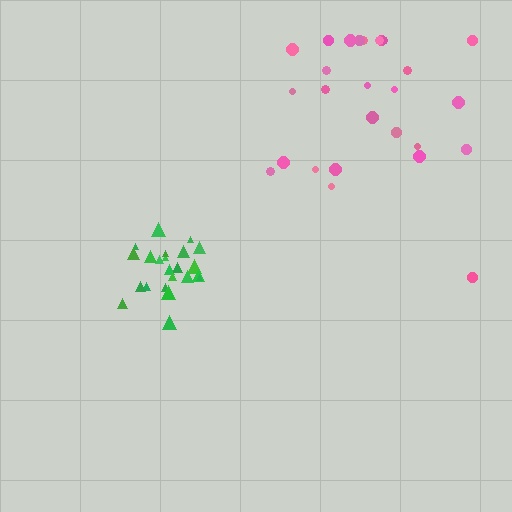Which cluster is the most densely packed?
Green.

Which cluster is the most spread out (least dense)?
Pink.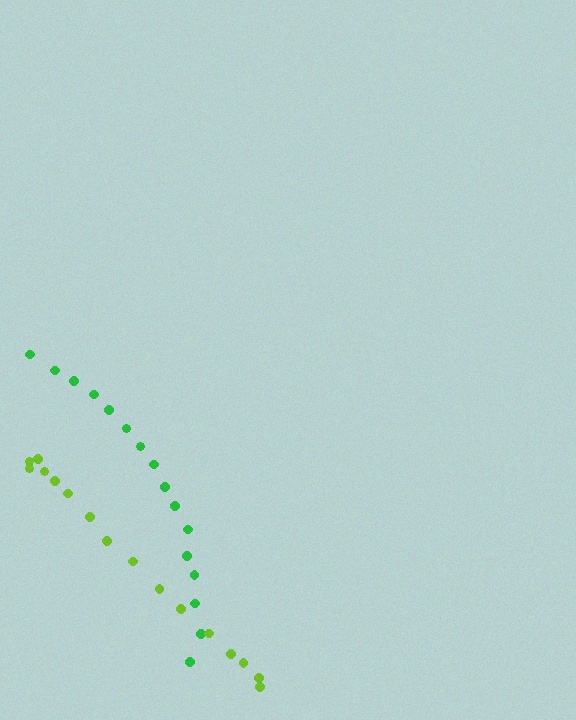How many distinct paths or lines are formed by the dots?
There are 2 distinct paths.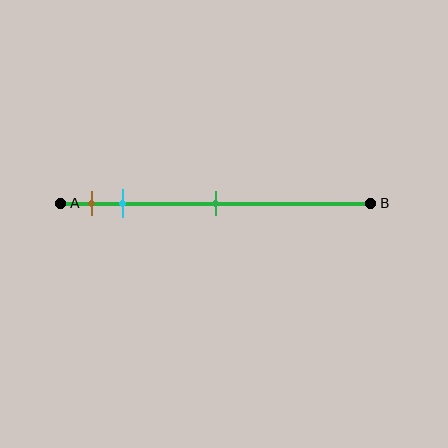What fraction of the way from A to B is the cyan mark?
The cyan mark is approximately 20% (0.2) of the way from A to B.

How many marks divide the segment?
There are 3 marks dividing the segment.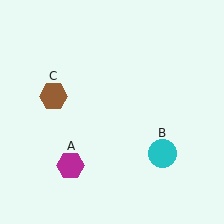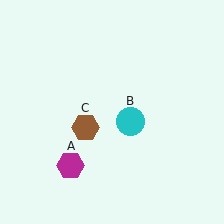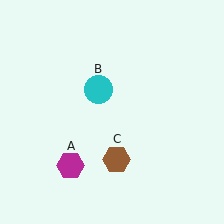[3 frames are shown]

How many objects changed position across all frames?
2 objects changed position: cyan circle (object B), brown hexagon (object C).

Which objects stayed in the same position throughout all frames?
Magenta hexagon (object A) remained stationary.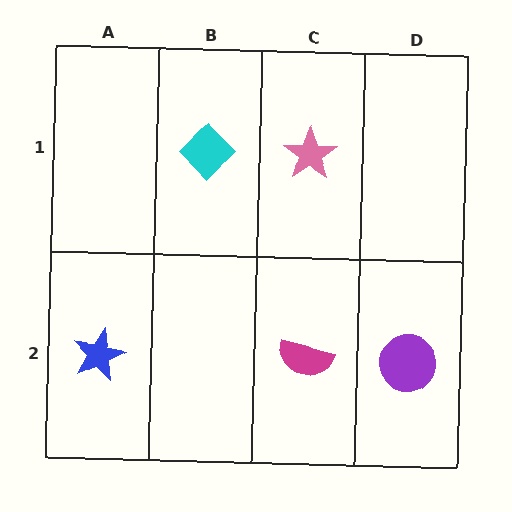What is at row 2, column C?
A magenta semicircle.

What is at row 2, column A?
A blue star.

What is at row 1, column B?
A cyan diamond.